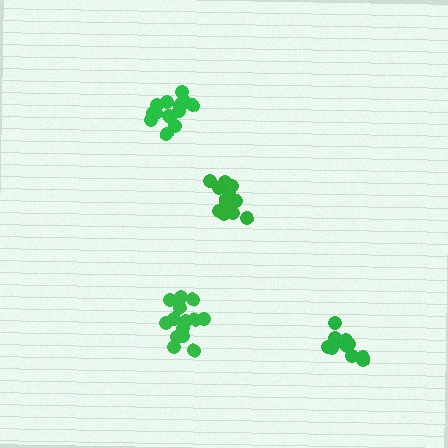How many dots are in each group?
Group 1: 15 dots, Group 2: 12 dots, Group 3: 14 dots, Group 4: 12 dots (53 total).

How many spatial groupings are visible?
There are 4 spatial groupings.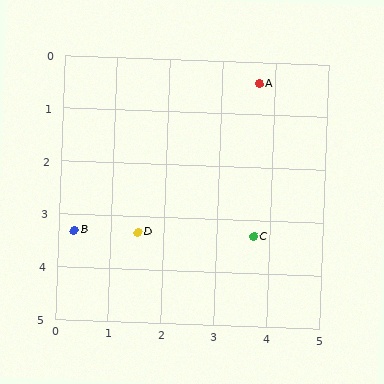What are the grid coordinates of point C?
Point C is at approximately (3.7, 3.3).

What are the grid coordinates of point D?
Point D is at approximately (1.5, 3.3).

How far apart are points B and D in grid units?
Points B and D are about 1.2 grid units apart.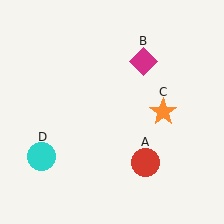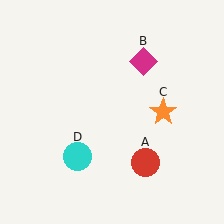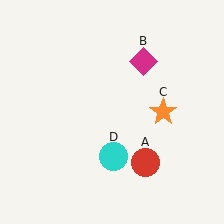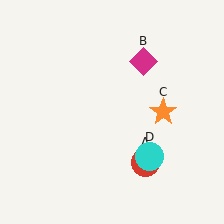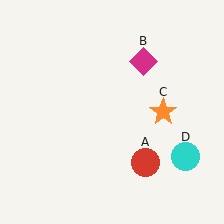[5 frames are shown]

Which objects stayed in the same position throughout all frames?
Red circle (object A) and magenta diamond (object B) and orange star (object C) remained stationary.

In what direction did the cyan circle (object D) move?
The cyan circle (object D) moved right.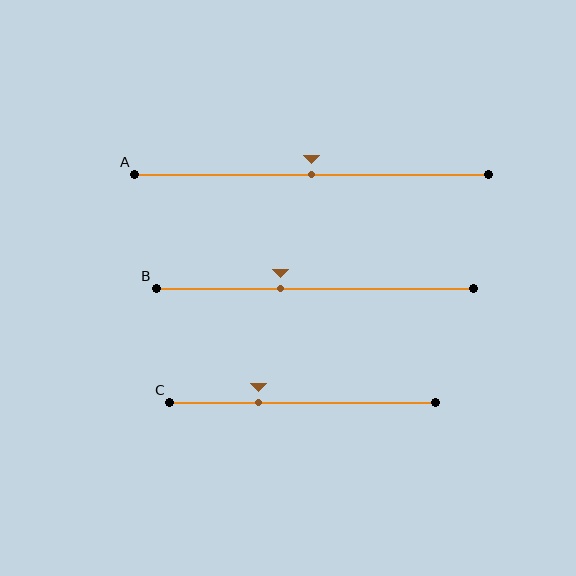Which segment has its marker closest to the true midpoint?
Segment A has its marker closest to the true midpoint.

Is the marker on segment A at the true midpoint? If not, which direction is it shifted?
Yes, the marker on segment A is at the true midpoint.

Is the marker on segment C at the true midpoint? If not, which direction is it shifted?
No, the marker on segment C is shifted to the left by about 16% of the segment length.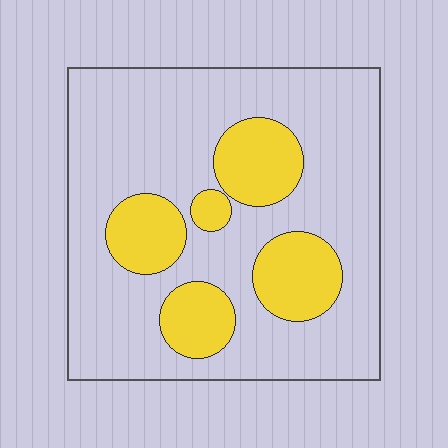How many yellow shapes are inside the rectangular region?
5.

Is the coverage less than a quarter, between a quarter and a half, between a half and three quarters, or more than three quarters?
Less than a quarter.